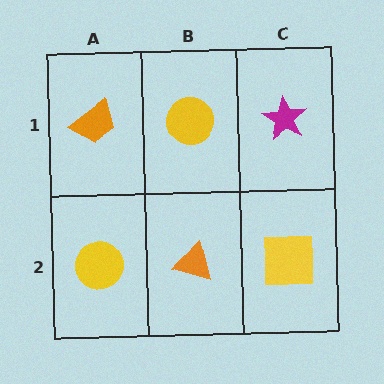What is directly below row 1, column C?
A yellow square.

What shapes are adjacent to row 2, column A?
An orange trapezoid (row 1, column A), an orange triangle (row 2, column B).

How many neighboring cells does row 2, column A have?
2.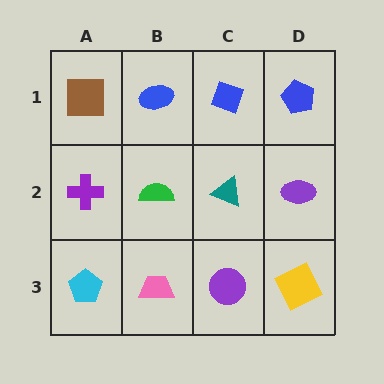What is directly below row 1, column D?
A purple ellipse.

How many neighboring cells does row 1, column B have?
3.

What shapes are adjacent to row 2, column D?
A blue pentagon (row 1, column D), a yellow square (row 3, column D), a teal triangle (row 2, column C).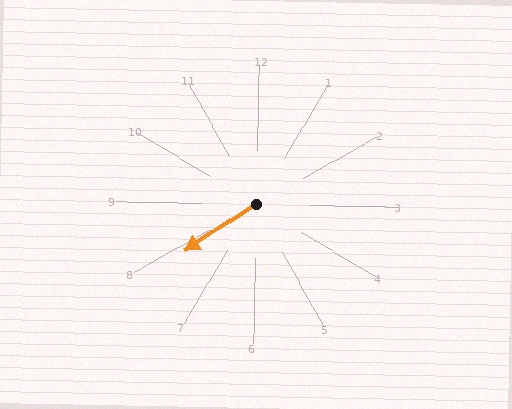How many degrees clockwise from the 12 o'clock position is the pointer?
Approximately 236 degrees.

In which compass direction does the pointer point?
Southwest.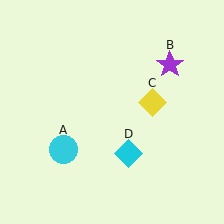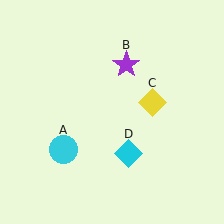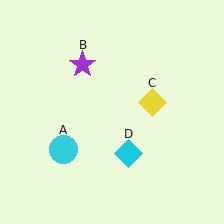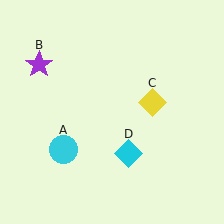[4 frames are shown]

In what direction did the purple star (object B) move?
The purple star (object B) moved left.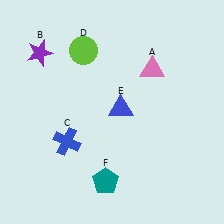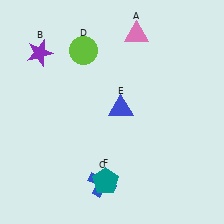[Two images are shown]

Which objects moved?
The objects that moved are: the pink triangle (A), the blue cross (C).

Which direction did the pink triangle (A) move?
The pink triangle (A) moved up.